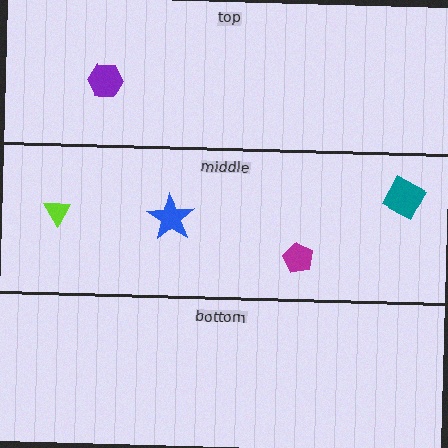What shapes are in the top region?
The purple hexagon.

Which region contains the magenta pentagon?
The middle region.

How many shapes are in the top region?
1.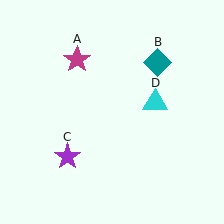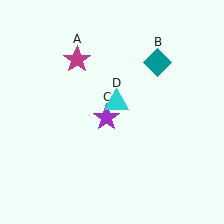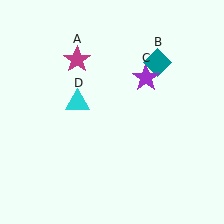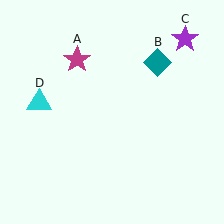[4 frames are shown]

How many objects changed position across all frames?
2 objects changed position: purple star (object C), cyan triangle (object D).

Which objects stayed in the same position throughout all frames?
Magenta star (object A) and teal diamond (object B) remained stationary.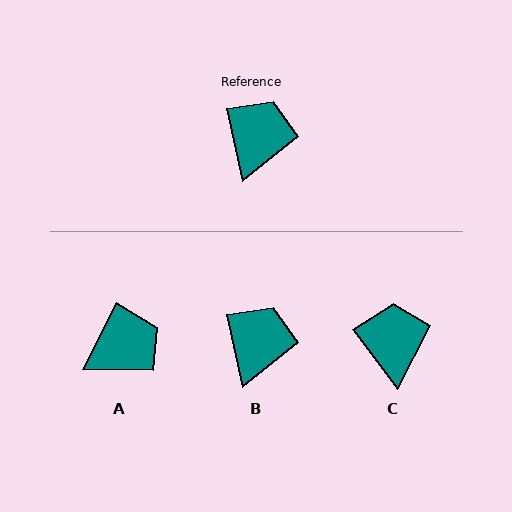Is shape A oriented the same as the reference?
No, it is off by about 40 degrees.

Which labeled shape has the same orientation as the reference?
B.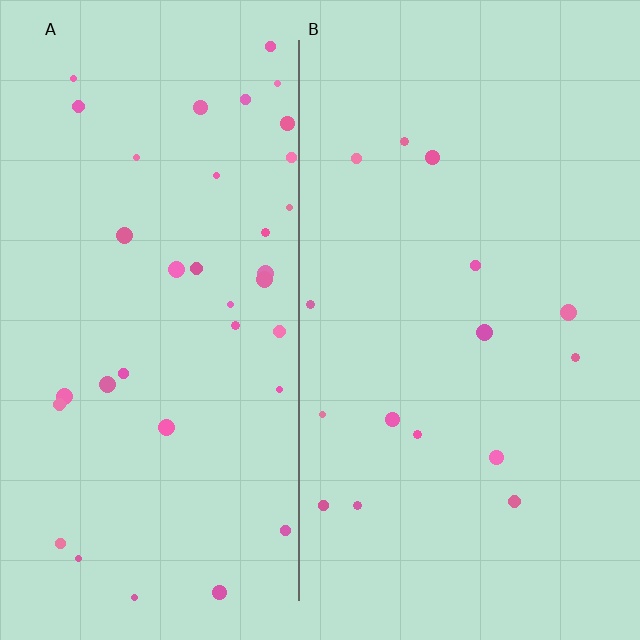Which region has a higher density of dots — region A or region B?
A (the left).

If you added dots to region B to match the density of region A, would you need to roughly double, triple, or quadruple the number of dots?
Approximately double.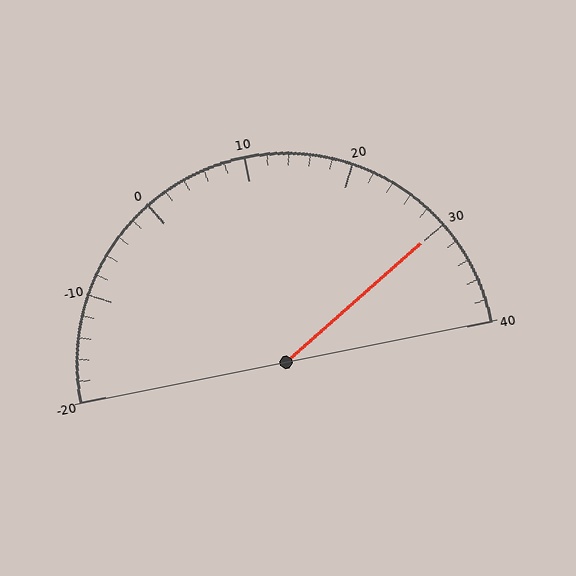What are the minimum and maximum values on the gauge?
The gauge ranges from -20 to 40.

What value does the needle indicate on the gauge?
The needle indicates approximately 30.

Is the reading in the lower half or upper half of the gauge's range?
The reading is in the upper half of the range (-20 to 40).